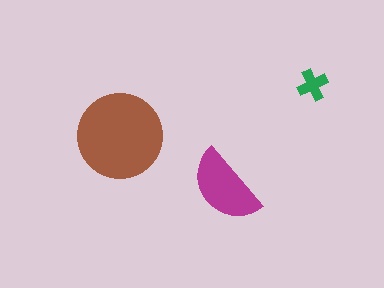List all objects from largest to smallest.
The brown circle, the magenta semicircle, the green cross.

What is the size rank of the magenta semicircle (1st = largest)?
2nd.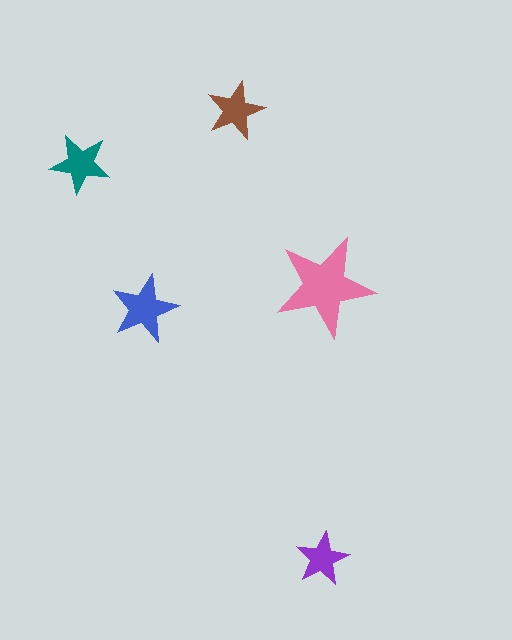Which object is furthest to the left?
The teal star is leftmost.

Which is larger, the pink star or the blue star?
The pink one.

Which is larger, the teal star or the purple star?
The teal one.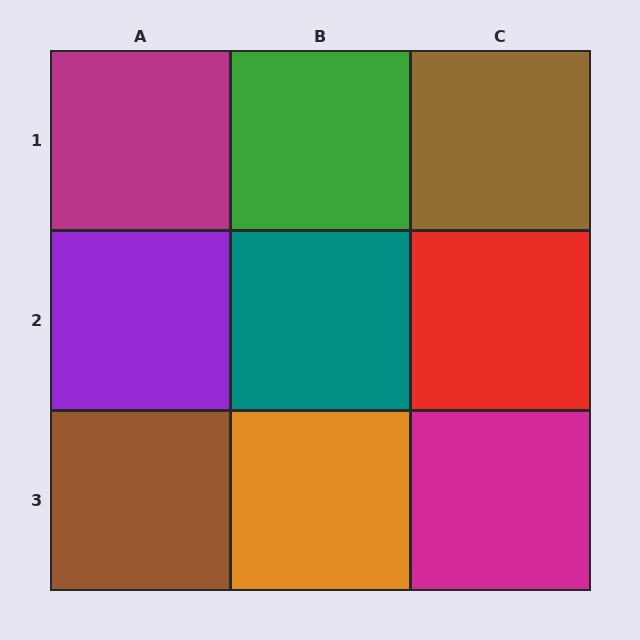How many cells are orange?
1 cell is orange.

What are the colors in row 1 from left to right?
Magenta, green, brown.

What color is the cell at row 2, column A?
Purple.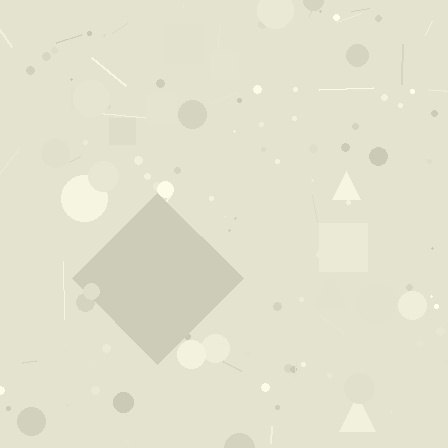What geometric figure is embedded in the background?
A diamond is embedded in the background.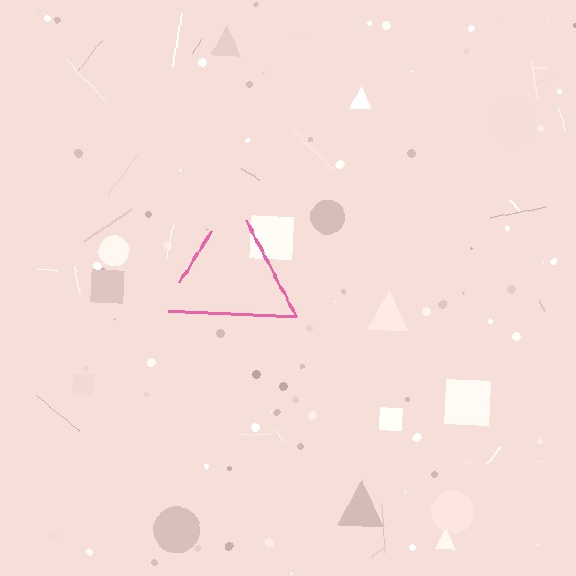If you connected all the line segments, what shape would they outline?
They would outline a triangle.